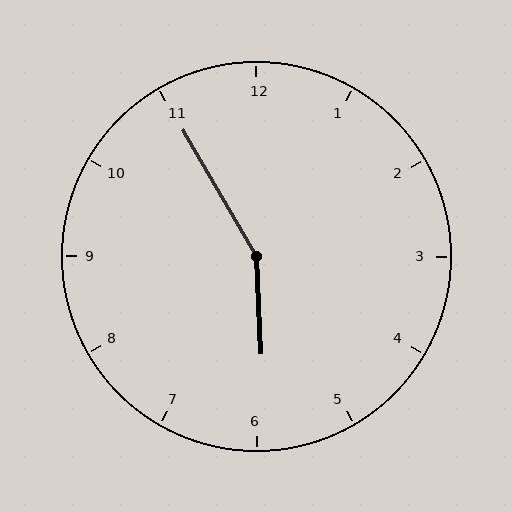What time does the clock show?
5:55.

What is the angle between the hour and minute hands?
Approximately 152 degrees.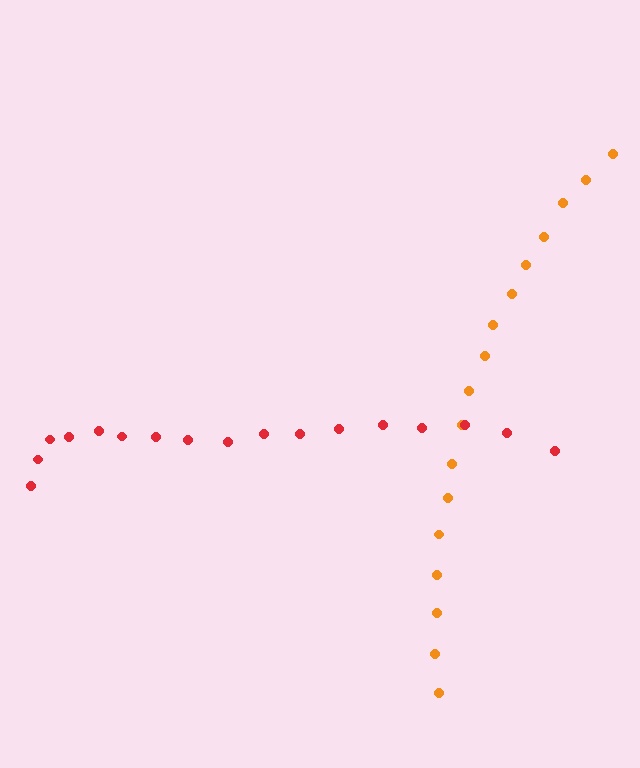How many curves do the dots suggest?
There are 2 distinct paths.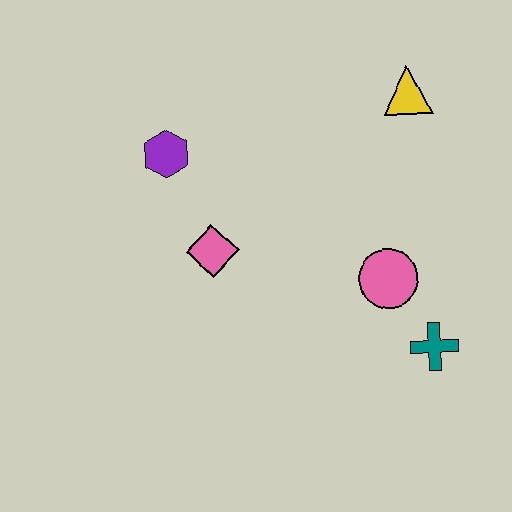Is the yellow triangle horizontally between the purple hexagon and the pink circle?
No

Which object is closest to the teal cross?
The pink circle is closest to the teal cross.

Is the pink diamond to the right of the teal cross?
No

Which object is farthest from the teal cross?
The purple hexagon is farthest from the teal cross.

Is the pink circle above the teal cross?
Yes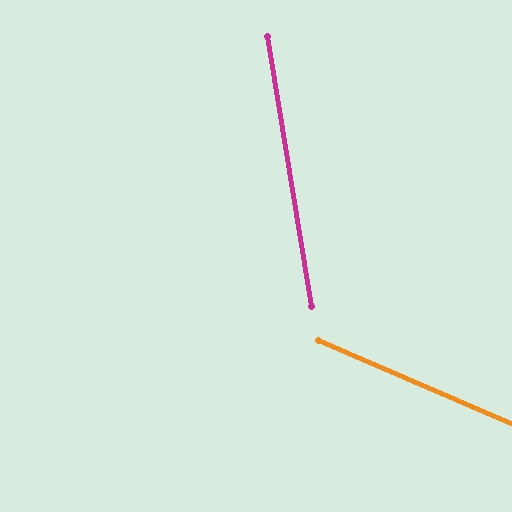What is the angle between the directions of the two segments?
Approximately 57 degrees.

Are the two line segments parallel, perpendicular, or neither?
Neither parallel nor perpendicular — they differ by about 57°.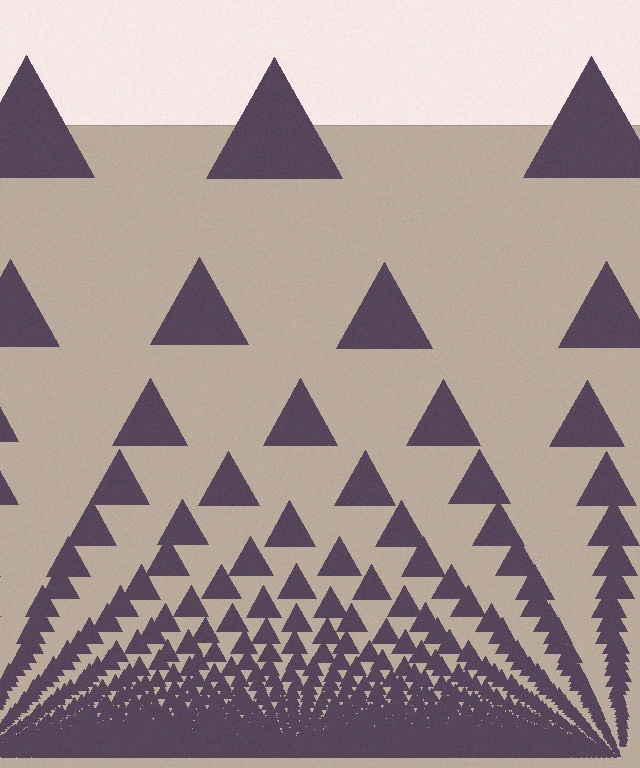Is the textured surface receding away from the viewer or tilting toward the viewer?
The surface appears to tilt toward the viewer. Texture elements get larger and sparser toward the top.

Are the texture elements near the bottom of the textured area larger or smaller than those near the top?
Smaller. The gradient is inverted — elements near the bottom are smaller and denser.